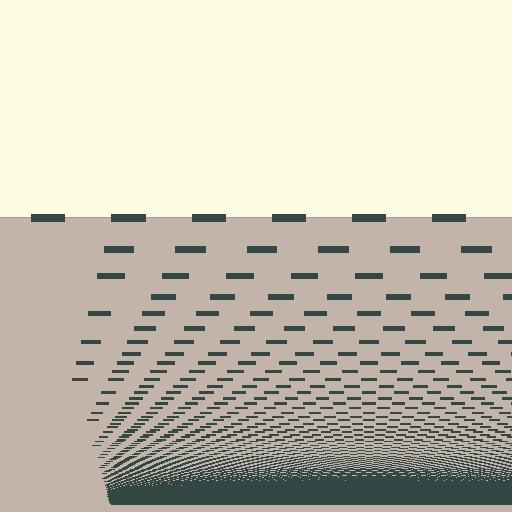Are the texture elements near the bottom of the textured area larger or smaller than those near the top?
Smaller. The gradient is inverted — elements near the bottom are smaller and denser.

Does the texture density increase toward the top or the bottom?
Density increases toward the bottom.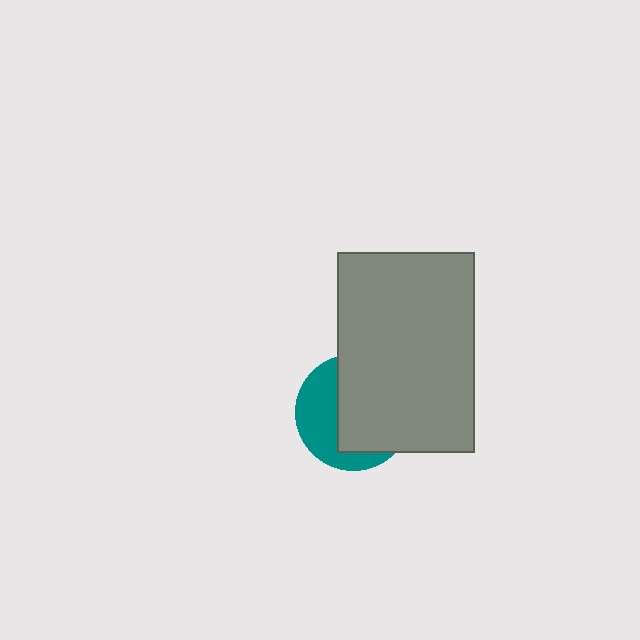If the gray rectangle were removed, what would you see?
You would see the complete teal circle.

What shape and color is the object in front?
The object in front is a gray rectangle.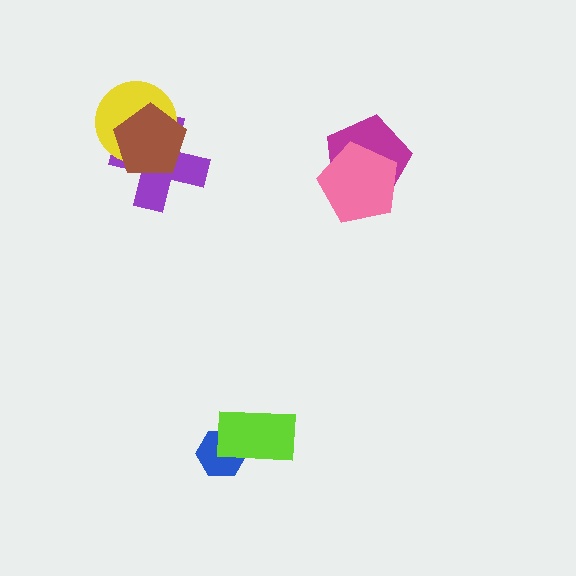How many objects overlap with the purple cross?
2 objects overlap with the purple cross.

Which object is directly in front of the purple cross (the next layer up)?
The yellow circle is directly in front of the purple cross.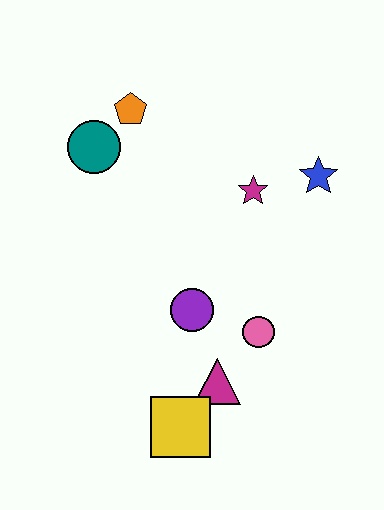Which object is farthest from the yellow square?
The orange pentagon is farthest from the yellow square.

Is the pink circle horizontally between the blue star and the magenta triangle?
Yes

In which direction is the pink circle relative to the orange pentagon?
The pink circle is below the orange pentagon.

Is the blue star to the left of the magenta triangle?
No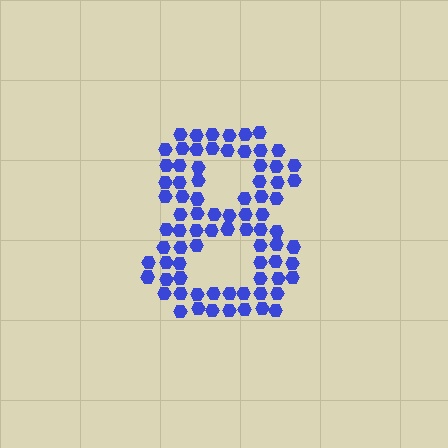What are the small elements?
The small elements are hexagons.